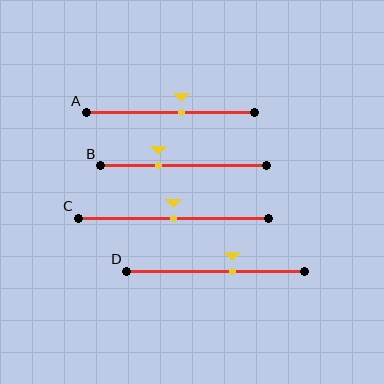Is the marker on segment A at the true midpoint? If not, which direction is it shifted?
No, the marker on segment A is shifted to the right by about 7% of the segment length.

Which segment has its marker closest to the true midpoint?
Segment C has its marker closest to the true midpoint.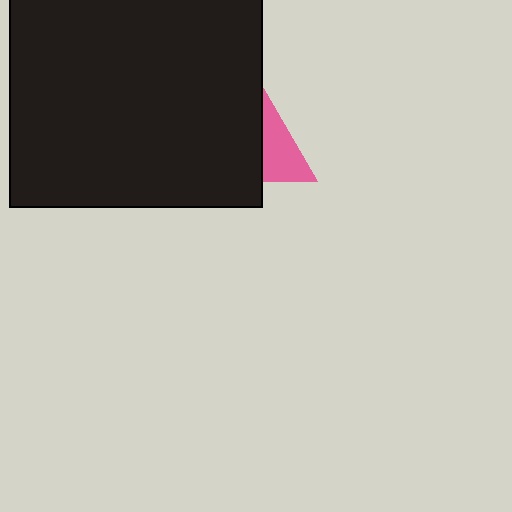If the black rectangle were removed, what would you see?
You would see the complete pink triangle.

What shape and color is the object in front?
The object in front is a black rectangle.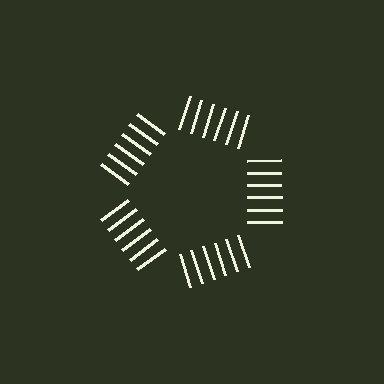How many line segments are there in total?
30 — 6 along each of the 5 edges.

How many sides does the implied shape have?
5 sides — the line-ends trace a pentagon.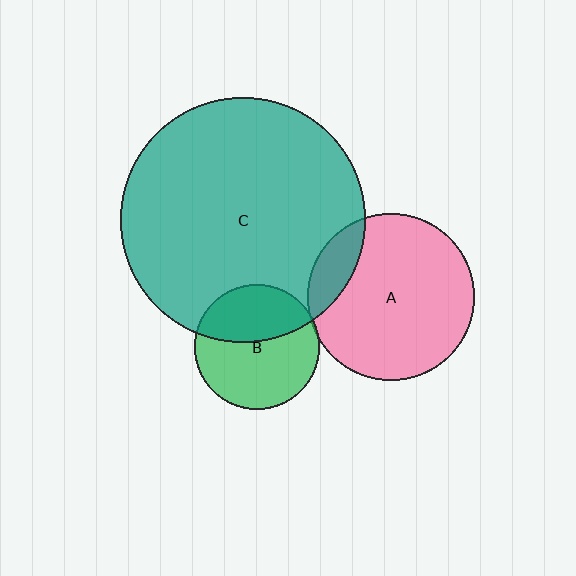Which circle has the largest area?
Circle C (teal).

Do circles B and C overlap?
Yes.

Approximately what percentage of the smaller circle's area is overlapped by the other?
Approximately 40%.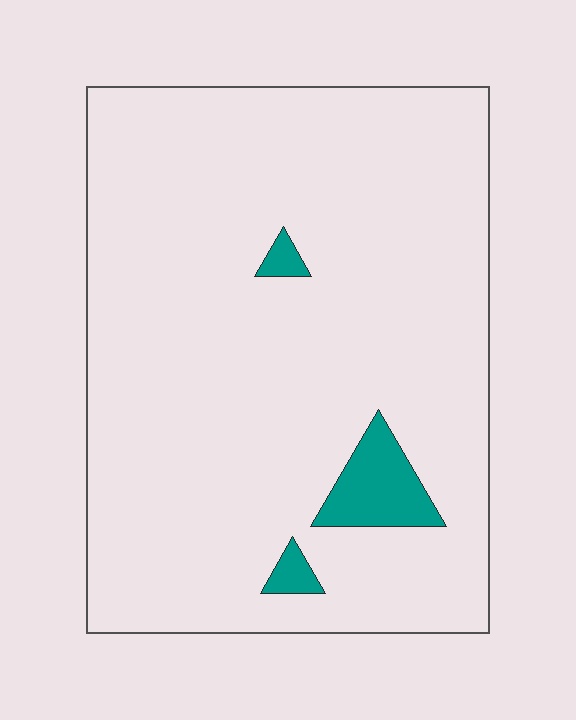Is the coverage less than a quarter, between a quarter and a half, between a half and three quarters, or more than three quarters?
Less than a quarter.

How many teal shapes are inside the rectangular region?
3.